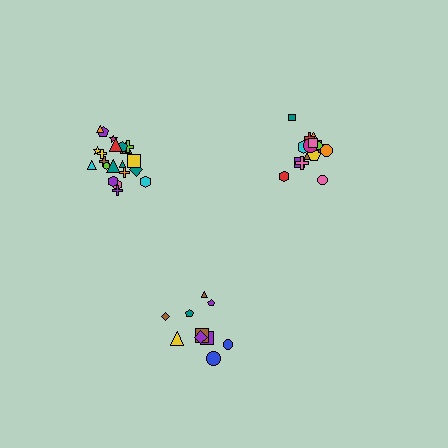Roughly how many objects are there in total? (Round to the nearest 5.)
Roughly 45 objects in total.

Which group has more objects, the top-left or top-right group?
The top-left group.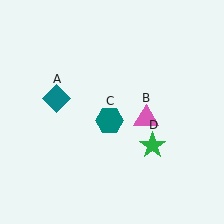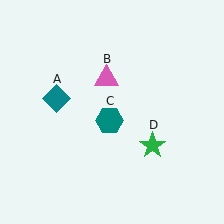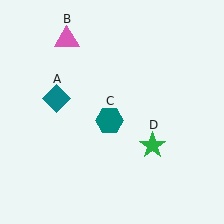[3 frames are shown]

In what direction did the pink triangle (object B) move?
The pink triangle (object B) moved up and to the left.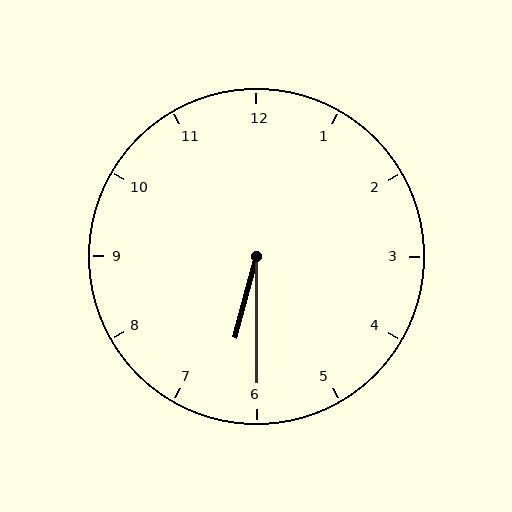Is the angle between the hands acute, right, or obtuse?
It is acute.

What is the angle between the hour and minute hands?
Approximately 15 degrees.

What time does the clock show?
6:30.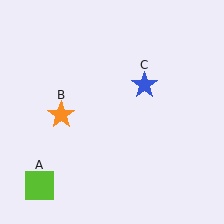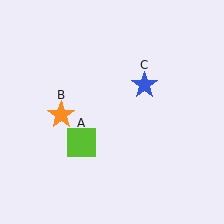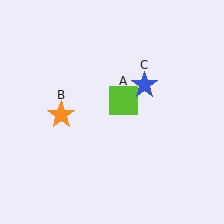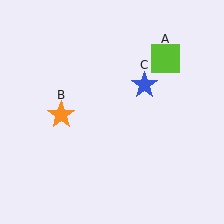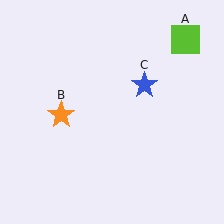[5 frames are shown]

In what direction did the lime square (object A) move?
The lime square (object A) moved up and to the right.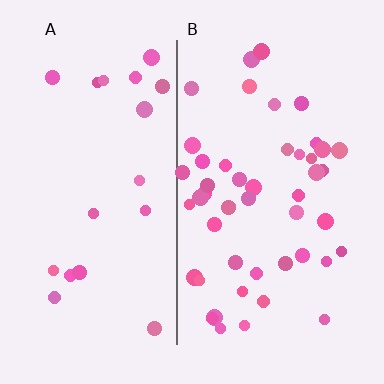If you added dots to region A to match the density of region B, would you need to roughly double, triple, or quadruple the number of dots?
Approximately triple.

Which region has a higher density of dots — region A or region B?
B (the right).